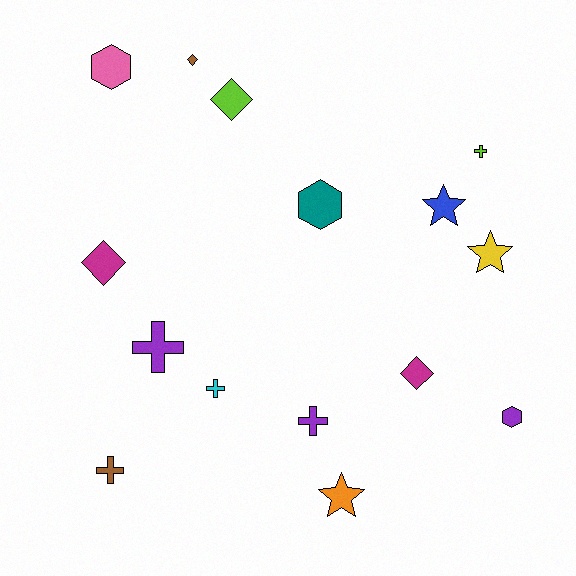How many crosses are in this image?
There are 5 crosses.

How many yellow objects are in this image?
There is 1 yellow object.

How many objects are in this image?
There are 15 objects.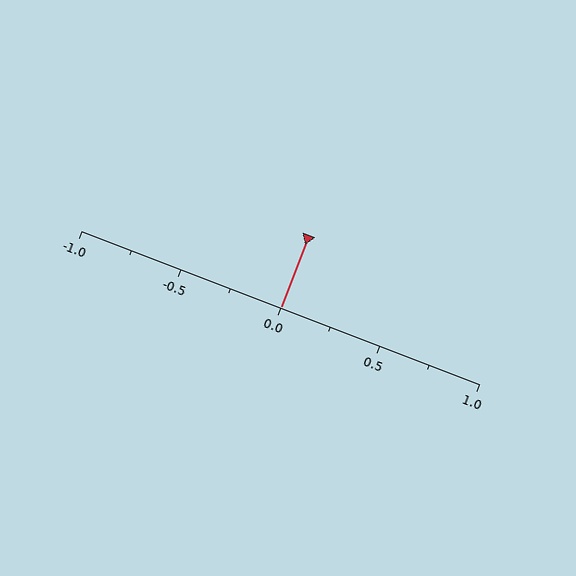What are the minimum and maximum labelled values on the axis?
The axis runs from -1.0 to 1.0.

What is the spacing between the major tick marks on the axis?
The major ticks are spaced 0.5 apart.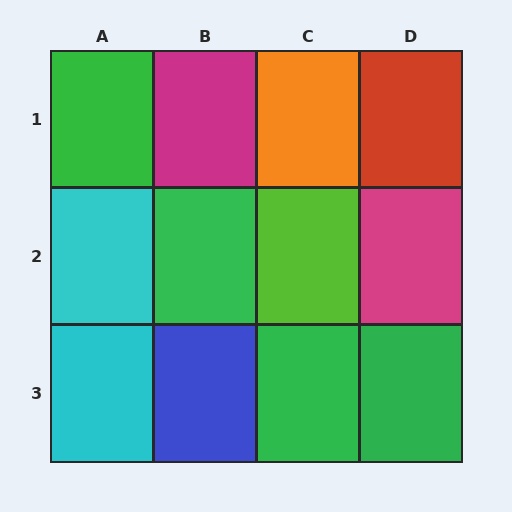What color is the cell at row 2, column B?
Green.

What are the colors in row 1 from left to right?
Green, magenta, orange, red.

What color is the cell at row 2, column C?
Lime.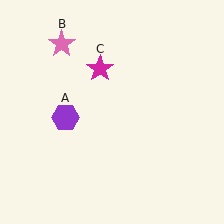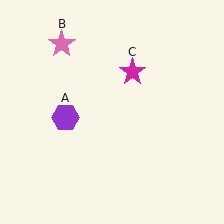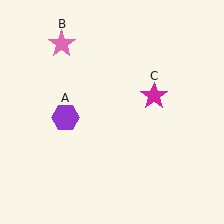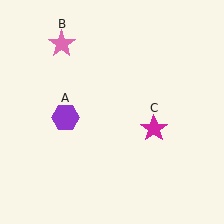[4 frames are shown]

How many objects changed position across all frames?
1 object changed position: magenta star (object C).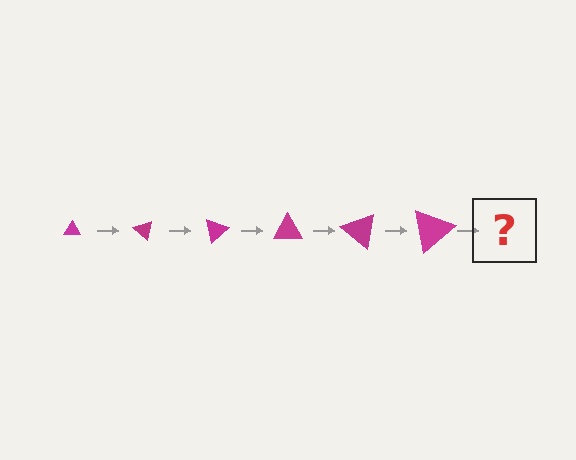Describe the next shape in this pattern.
It should be a triangle, larger than the previous one and rotated 240 degrees from the start.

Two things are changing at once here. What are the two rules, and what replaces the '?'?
The two rules are that the triangle grows larger each step and it rotates 40 degrees each step. The '?' should be a triangle, larger than the previous one and rotated 240 degrees from the start.